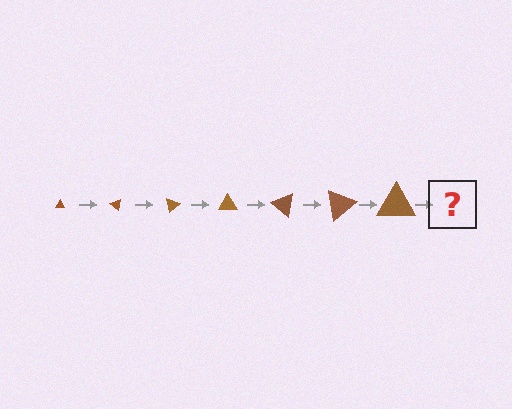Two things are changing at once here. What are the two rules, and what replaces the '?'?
The two rules are that the triangle grows larger each step and it rotates 40 degrees each step. The '?' should be a triangle, larger than the previous one and rotated 280 degrees from the start.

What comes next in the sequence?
The next element should be a triangle, larger than the previous one and rotated 280 degrees from the start.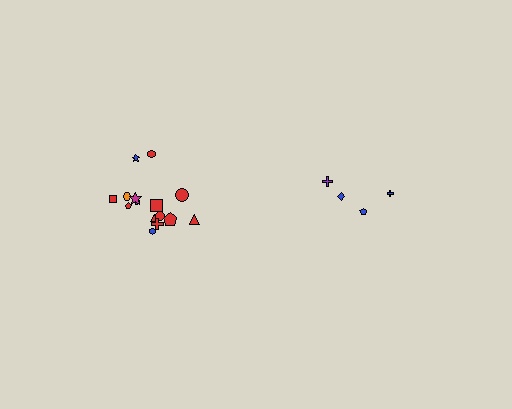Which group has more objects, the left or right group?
The left group.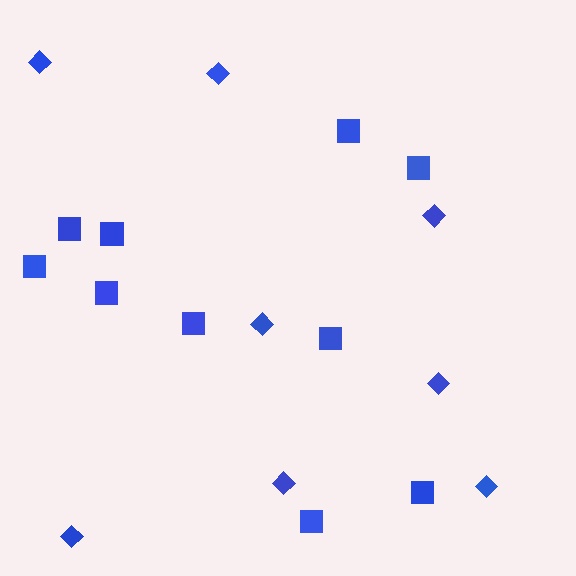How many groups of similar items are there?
There are 2 groups: one group of squares (10) and one group of diamonds (8).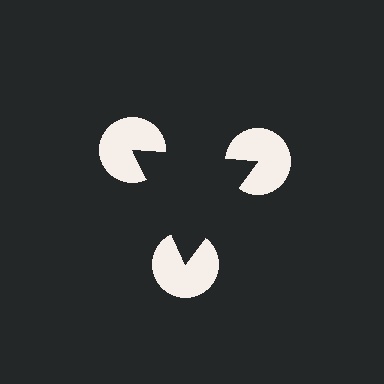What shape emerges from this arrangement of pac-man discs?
An illusory triangle — its edges are inferred from the aligned wedge cuts in the pac-man discs, not physically drawn.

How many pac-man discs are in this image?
There are 3 — one at each vertex of the illusory triangle.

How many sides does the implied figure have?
3 sides.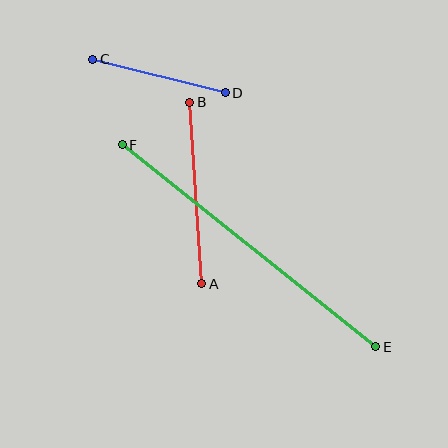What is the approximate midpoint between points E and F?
The midpoint is at approximately (249, 246) pixels.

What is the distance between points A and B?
The distance is approximately 182 pixels.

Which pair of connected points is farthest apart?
Points E and F are farthest apart.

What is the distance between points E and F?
The distance is approximately 324 pixels.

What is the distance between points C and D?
The distance is approximately 137 pixels.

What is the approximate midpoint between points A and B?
The midpoint is at approximately (196, 193) pixels.